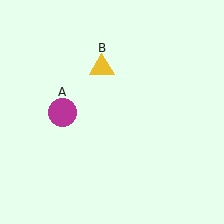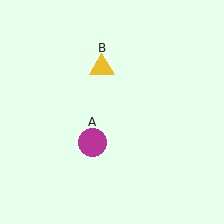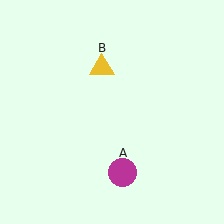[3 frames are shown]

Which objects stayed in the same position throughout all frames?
Yellow triangle (object B) remained stationary.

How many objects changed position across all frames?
1 object changed position: magenta circle (object A).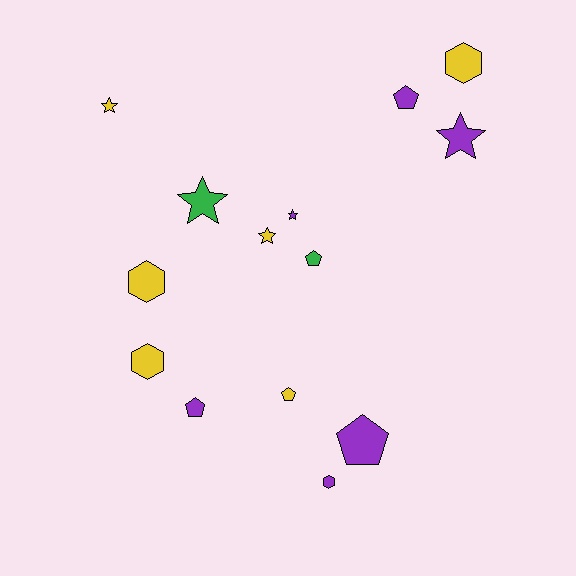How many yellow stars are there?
There are 2 yellow stars.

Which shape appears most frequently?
Star, with 5 objects.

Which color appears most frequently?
Purple, with 6 objects.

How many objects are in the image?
There are 14 objects.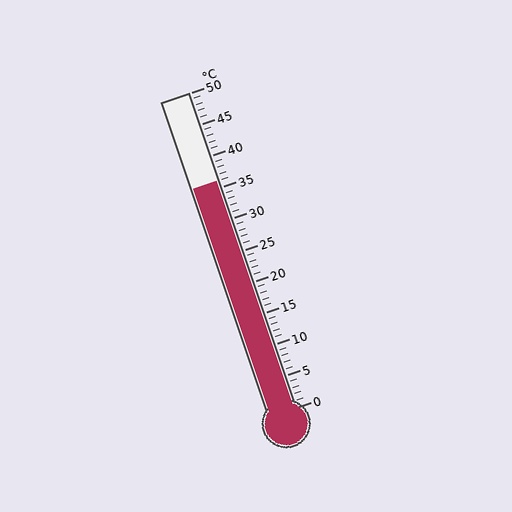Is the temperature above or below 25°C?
The temperature is above 25°C.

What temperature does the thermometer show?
The thermometer shows approximately 36°C.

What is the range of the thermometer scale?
The thermometer scale ranges from 0°C to 50°C.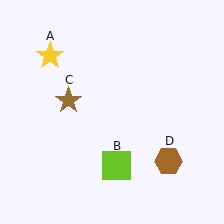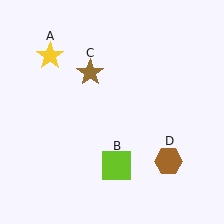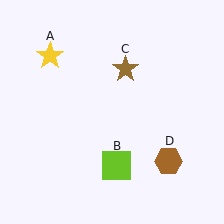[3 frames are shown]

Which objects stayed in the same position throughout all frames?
Yellow star (object A) and lime square (object B) and brown hexagon (object D) remained stationary.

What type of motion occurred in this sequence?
The brown star (object C) rotated clockwise around the center of the scene.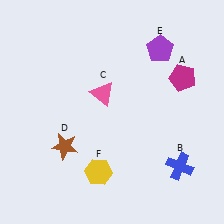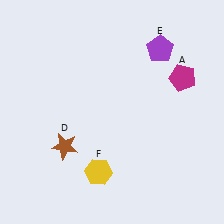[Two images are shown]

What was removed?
The pink triangle (C), the blue cross (B) were removed in Image 2.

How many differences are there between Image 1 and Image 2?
There are 2 differences between the two images.